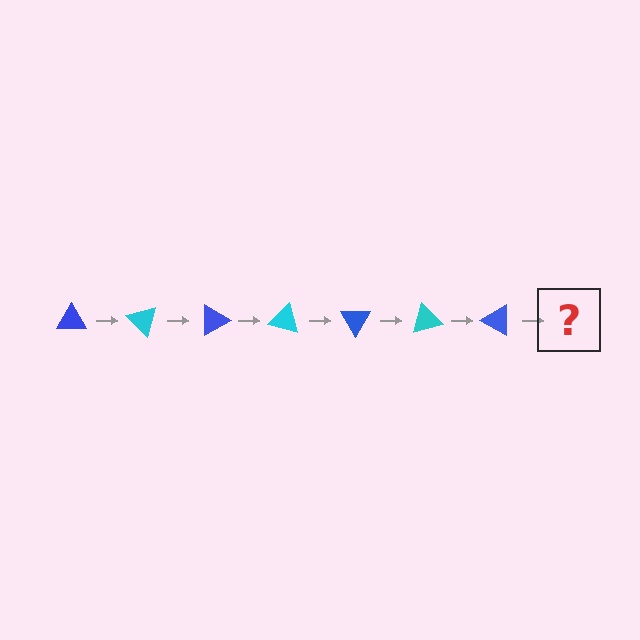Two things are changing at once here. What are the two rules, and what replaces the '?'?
The two rules are that it rotates 45 degrees each step and the color cycles through blue and cyan. The '?' should be a cyan triangle, rotated 315 degrees from the start.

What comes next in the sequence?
The next element should be a cyan triangle, rotated 315 degrees from the start.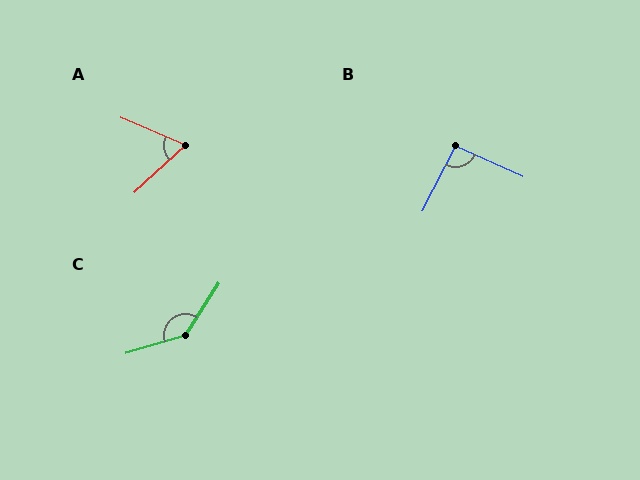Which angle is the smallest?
A, at approximately 65 degrees.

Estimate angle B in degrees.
Approximately 93 degrees.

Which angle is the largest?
C, at approximately 139 degrees.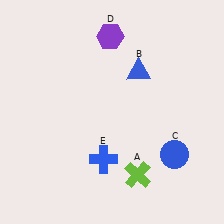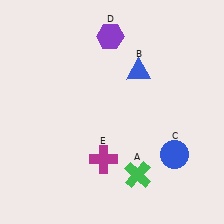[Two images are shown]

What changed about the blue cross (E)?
In Image 1, E is blue. In Image 2, it changed to magenta.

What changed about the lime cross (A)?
In Image 1, A is lime. In Image 2, it changed to green.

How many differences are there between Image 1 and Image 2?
There are 2 differences between the two images.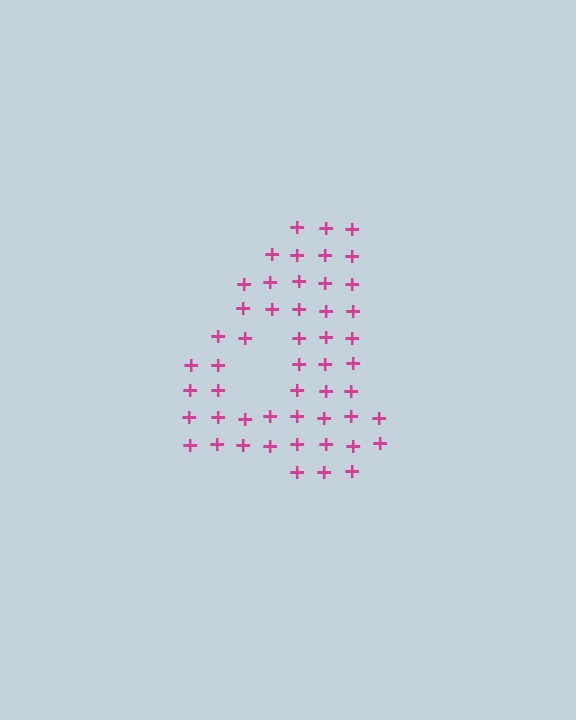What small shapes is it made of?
It is made of small plus signs.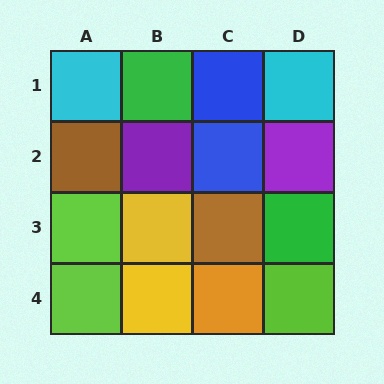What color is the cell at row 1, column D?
Cyan.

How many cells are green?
2 cells are green.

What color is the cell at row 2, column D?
Purple.